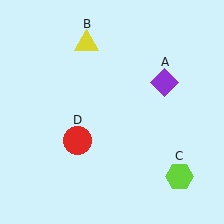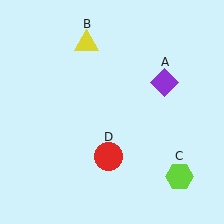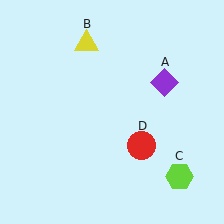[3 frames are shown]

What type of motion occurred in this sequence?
The red circle (object D) rotated counterclockwise around the center of the scene.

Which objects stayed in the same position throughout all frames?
Purple diamond (object A) and yellow triangle (object B) and lime hexagon (object C) remained stationary.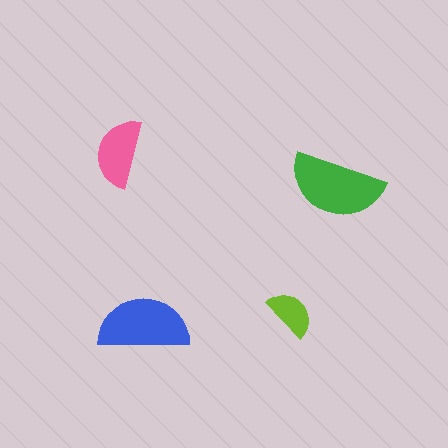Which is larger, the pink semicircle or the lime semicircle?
The pink one.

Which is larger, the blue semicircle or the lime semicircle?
The blue one.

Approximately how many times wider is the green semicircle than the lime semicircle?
About 2 times wider.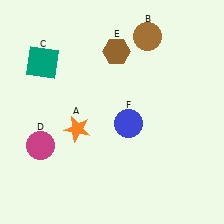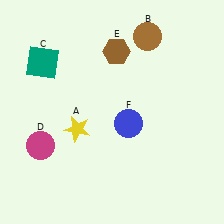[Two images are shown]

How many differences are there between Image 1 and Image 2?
There is 1 difference between the two images.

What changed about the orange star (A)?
In Image 1, A is orange. In Image 2, it changed to yellow.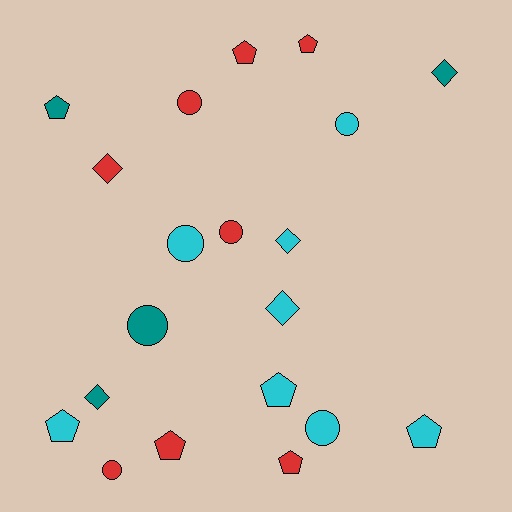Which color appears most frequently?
Red, with 8 objects.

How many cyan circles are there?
There are 3 cyan circles.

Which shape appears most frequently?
Pentagon, with 8 objects.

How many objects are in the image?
There are 20 objects.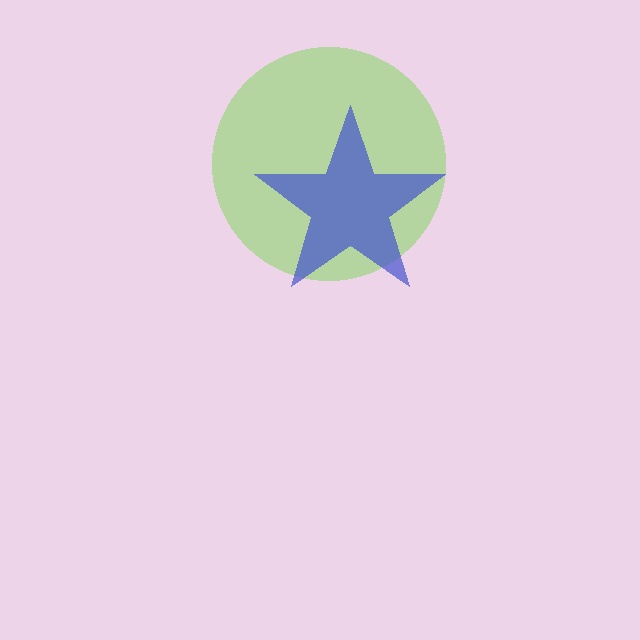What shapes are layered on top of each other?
The layered shapes are: a lime circle, a blue star.